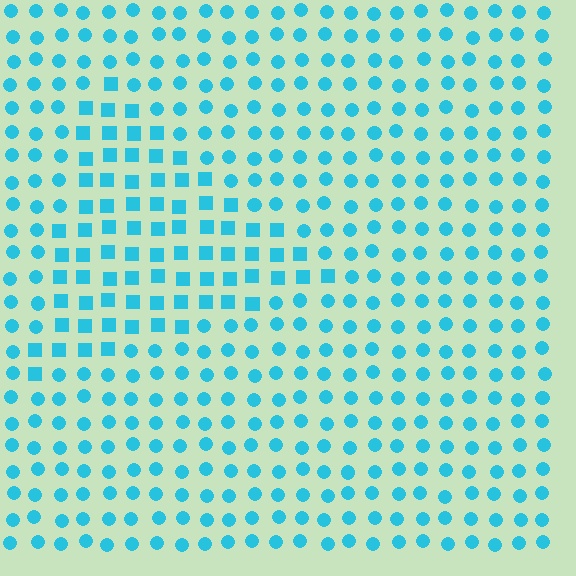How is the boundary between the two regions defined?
The boundary is defined by a change in element shape: squares inside vs. circles outside. All elements share the same color and spacing.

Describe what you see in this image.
The image is filled with small cyan elements arranged in a uniform grid. A triangle-shaped region contains squares, while the surrounding area contains circles. The boundary is defined purely by the change in element shape.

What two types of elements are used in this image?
The image uses squares inside the triangle region and circles outside it.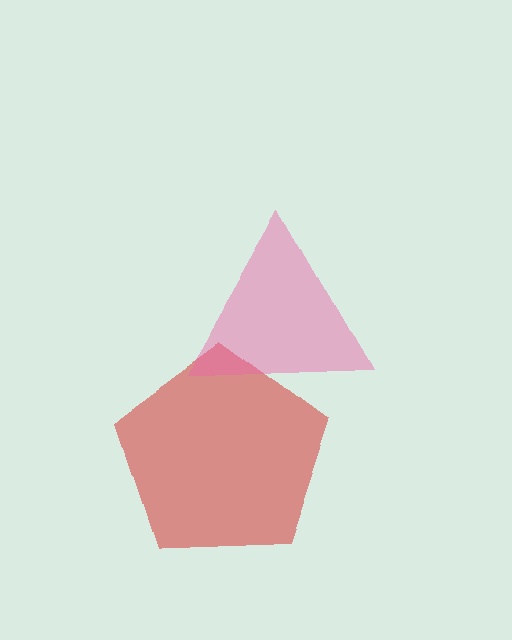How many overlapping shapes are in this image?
There are 2 overlapping shapes in the image.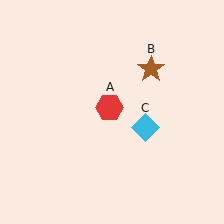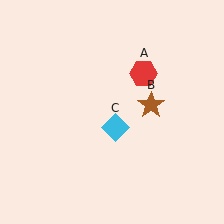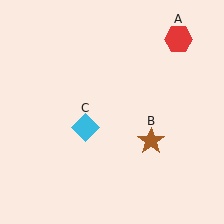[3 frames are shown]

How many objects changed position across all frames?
3 objects changed position: red hexagon (object A), brown star (object B), cyan diamond (object C).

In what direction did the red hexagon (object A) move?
The red hexagon (object A) moved up and to the right.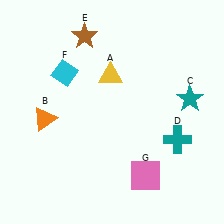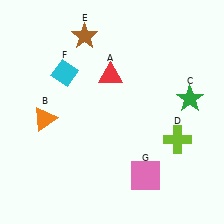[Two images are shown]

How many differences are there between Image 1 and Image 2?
There are 3 differences between the two images.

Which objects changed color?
A changed from yellow to red. C changed from teal to green. D changed from teal to lime.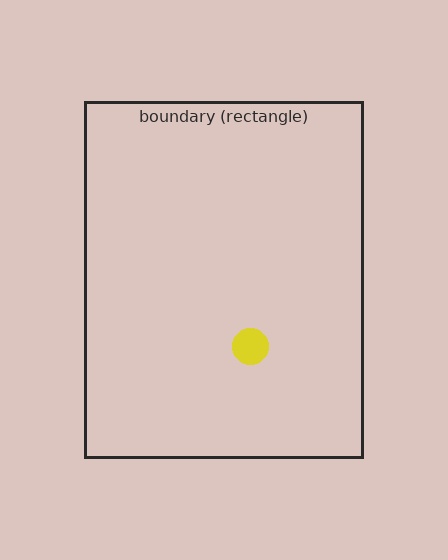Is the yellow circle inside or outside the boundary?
Inside.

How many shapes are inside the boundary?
1 inside, 0 outside.